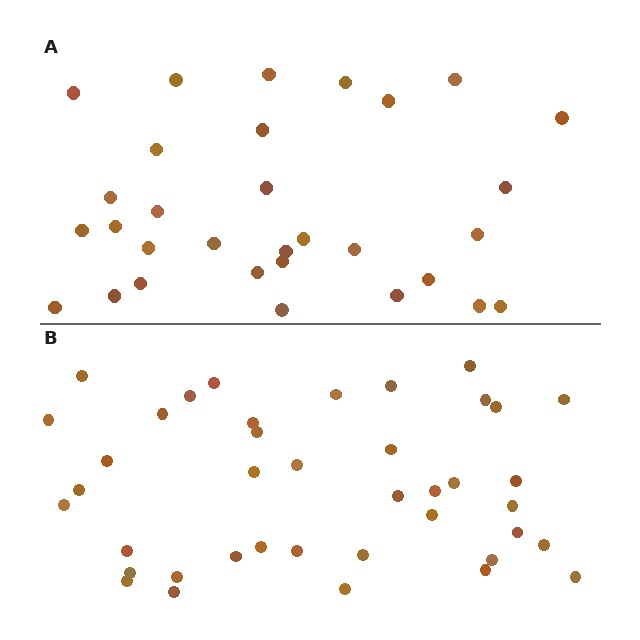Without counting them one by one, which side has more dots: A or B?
Region B (the bottom region) has more dots.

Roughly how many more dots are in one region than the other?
Region B has roughly 8 or so more dots than region A.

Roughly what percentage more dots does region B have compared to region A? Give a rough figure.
About 30% more.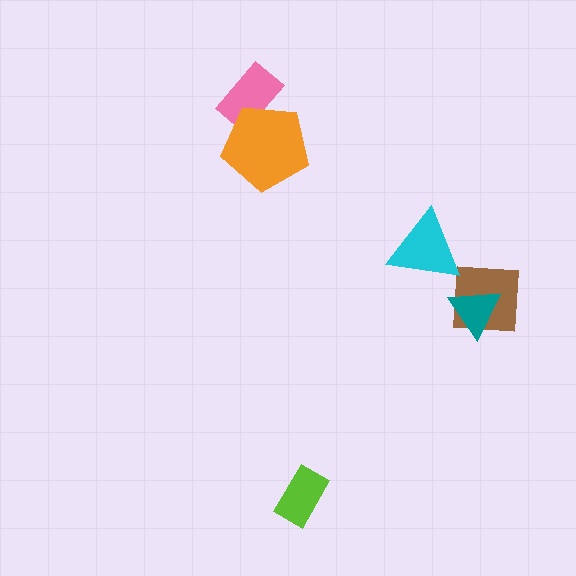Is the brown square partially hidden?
Yes, it is partially covered by another shape.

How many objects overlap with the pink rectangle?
1 object overlaps with the pink rectangle.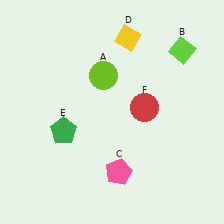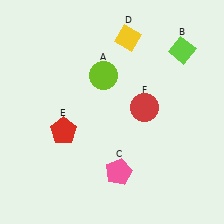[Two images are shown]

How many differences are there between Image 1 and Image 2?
There is 1 difference between the two images.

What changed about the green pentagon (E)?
In Image 1, E is green. In Image 2, it changed to red.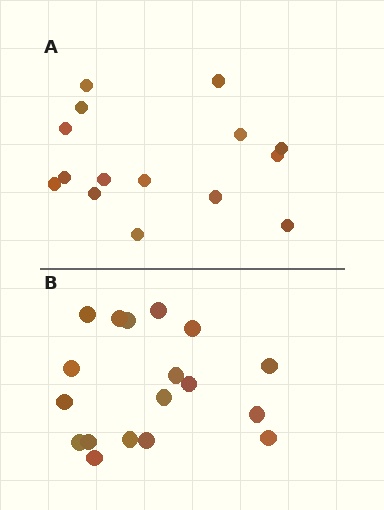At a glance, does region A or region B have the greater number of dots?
Region B (the bottom region) has more dots.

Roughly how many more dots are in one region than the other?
Region B has just a few more — roughly 2 or 3 more dots than region A.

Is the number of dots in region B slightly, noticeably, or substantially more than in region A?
Region B has only slightly more — the two regions are fairly close. The ratio is roughly 1.2 to 1.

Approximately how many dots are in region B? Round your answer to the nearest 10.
About 20 dots. (The exact count is 18, which rounds to 20.)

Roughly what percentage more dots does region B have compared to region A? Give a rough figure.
About 20% more.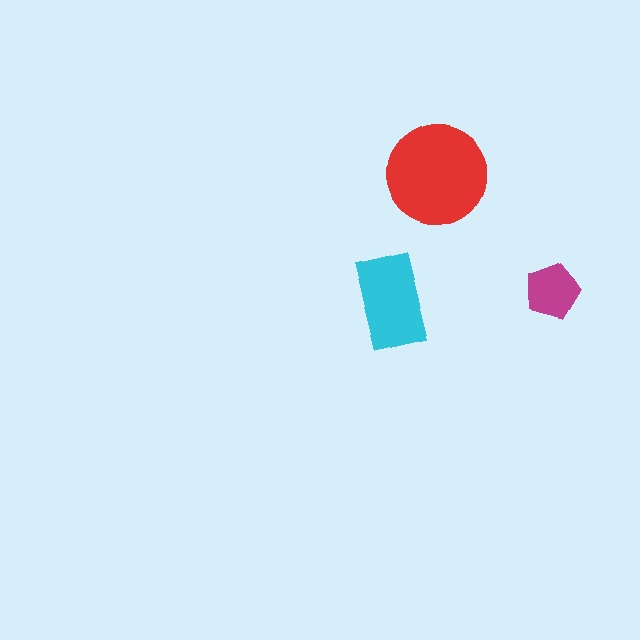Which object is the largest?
The red circle.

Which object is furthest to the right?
The magenta pentagon is rightmost.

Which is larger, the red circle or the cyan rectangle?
The red circle.